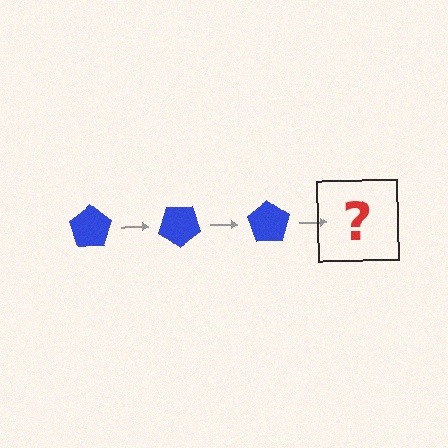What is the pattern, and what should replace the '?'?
The pattern is that the pentagon rotates 35 degrees each step. The '?' should be a blue pentagon rotated 105 degrees.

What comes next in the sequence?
The next element should be a blue pentagon rotated 105 degrees.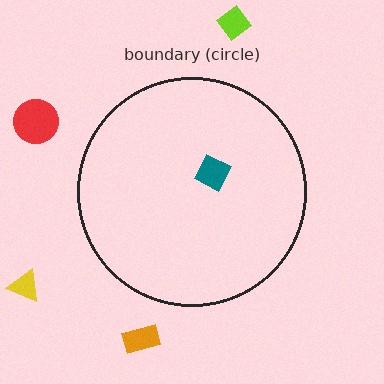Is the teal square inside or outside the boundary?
Inside.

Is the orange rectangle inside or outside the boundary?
Outside.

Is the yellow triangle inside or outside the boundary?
Outside.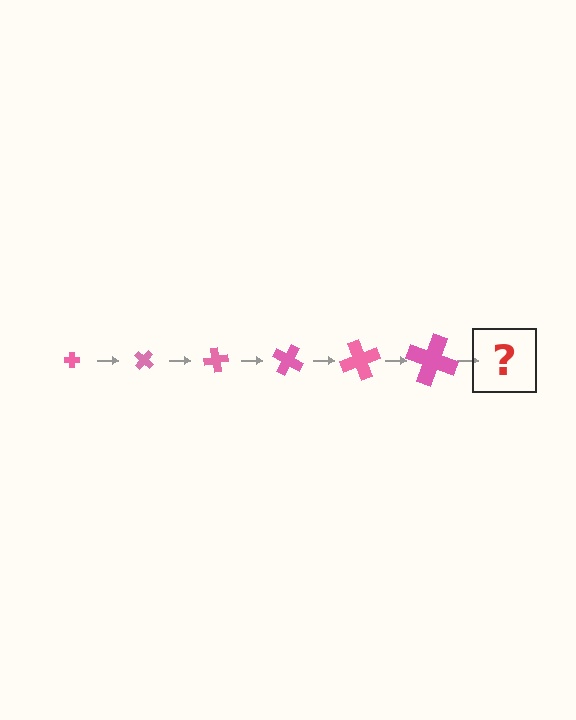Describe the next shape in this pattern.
It should be a cross, larger than the previous one and rotated 240 degrees from the start.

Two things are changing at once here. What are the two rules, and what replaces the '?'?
The two rules are that the cross grows larger each step and it rotates 40 degrees each step. The '?' should be a cross, larger than the previous one and rotated 240 degrees from the start.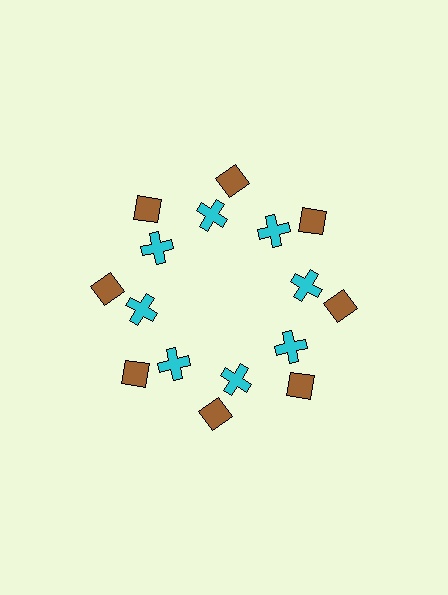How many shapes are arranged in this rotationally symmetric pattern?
There are 16 shapes, arranged in 8 groups of 2.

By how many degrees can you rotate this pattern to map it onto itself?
The pattern maps onto itself every 45 degrees of rotation.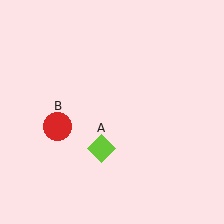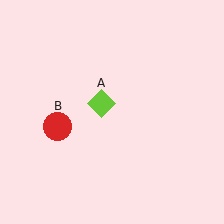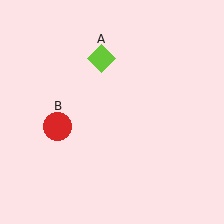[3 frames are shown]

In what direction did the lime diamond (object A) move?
The lime diamond (object A) moved up.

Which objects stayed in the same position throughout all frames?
Red circle (object B) remained stationary.